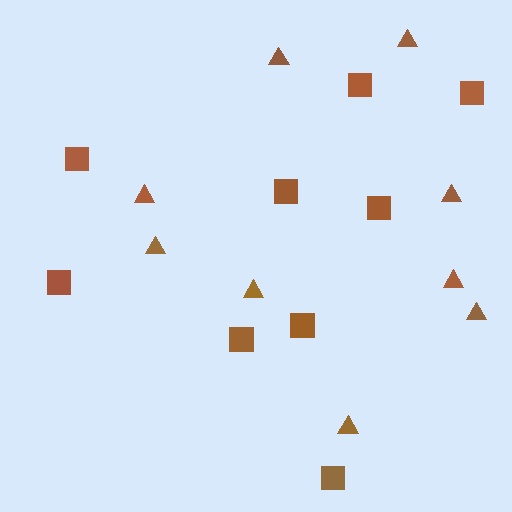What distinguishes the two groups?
There are 2 groups: one group of squares (9) and one group of triangles (9).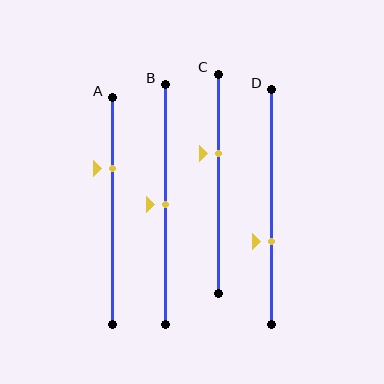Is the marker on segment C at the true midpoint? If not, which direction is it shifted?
No, the marker on segment C is shifted upward by about 14% of the segment length.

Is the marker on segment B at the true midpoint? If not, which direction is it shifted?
Yes, the marker on segment B is at the true midpoint.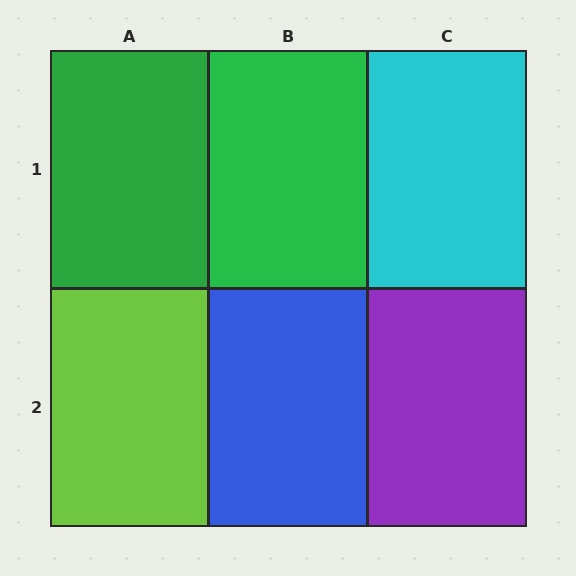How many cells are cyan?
1 cell is cyan.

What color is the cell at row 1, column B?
Green.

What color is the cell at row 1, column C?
Cyan.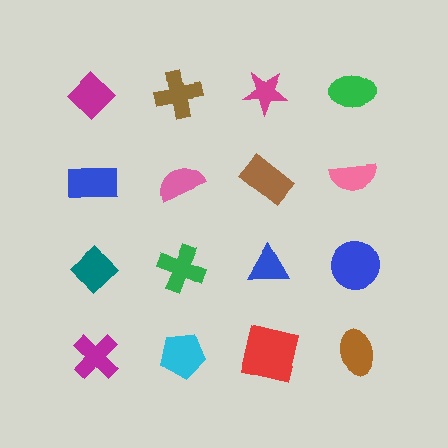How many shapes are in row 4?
4 shapes.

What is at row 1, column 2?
A brown cross.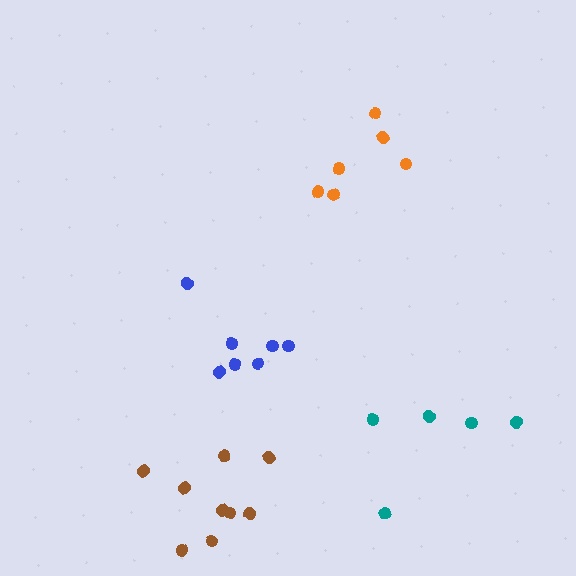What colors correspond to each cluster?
The clusters are colored: blue, orange, teal, brown.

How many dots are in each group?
Group 1: 7 dots, Group 2: 6 dots, Group 3: 5 dots, Group 4: 9 dots (27 total).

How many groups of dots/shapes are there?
There are 4 groups.